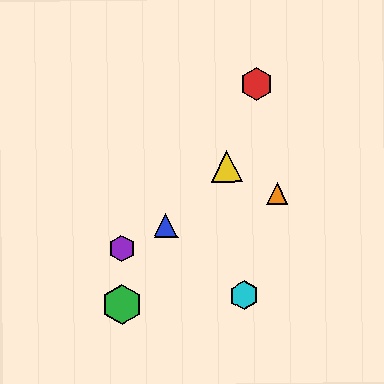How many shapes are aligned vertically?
2 shapes (the green hexagon, the purple hexagon) are aligned vertically.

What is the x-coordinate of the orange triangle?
The orange triangle is at x≈277.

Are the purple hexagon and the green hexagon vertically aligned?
Yes, both are at x≈121.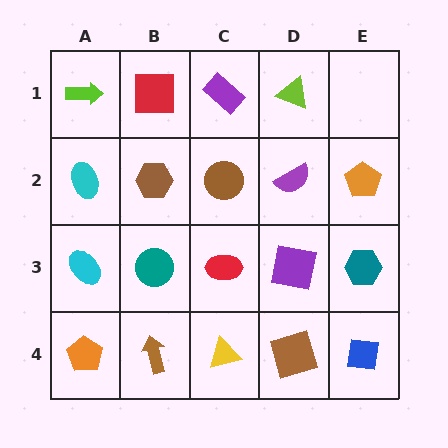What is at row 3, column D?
A purple square.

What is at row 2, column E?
An orange pentagon.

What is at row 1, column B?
A red square.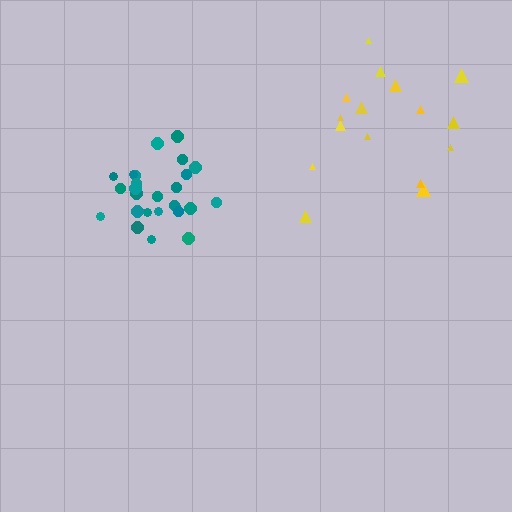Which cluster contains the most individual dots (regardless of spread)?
Teal (26).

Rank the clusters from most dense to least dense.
teal, yellow.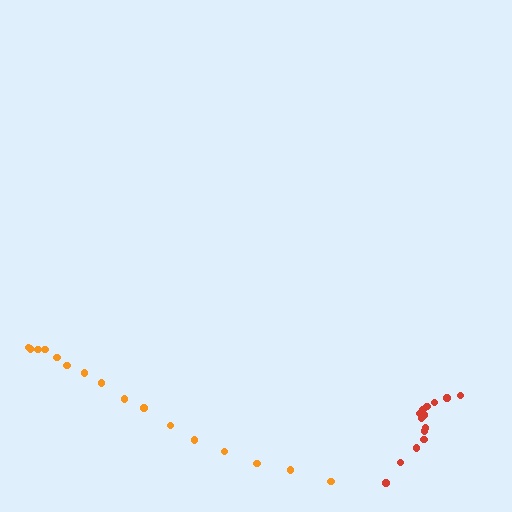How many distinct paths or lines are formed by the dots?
There are 2 distinct paths.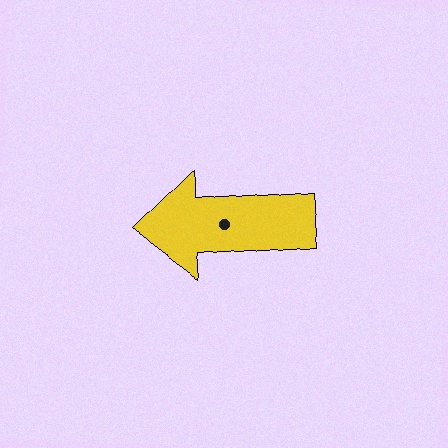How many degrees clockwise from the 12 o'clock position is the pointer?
Approximately 266 degrees.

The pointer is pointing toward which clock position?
Roughly 9 o'clock.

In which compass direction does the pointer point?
West.